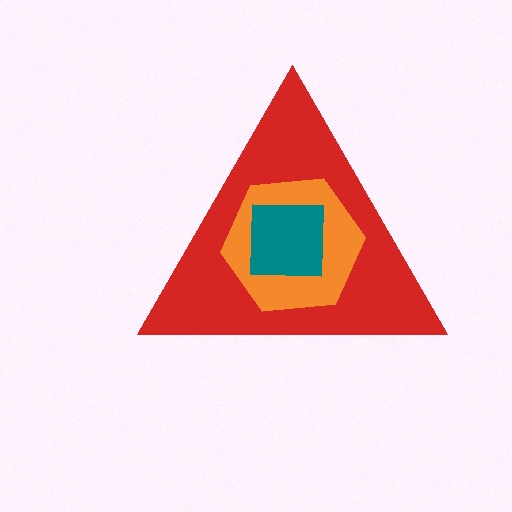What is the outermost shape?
The red triangle.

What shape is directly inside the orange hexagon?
The teal square.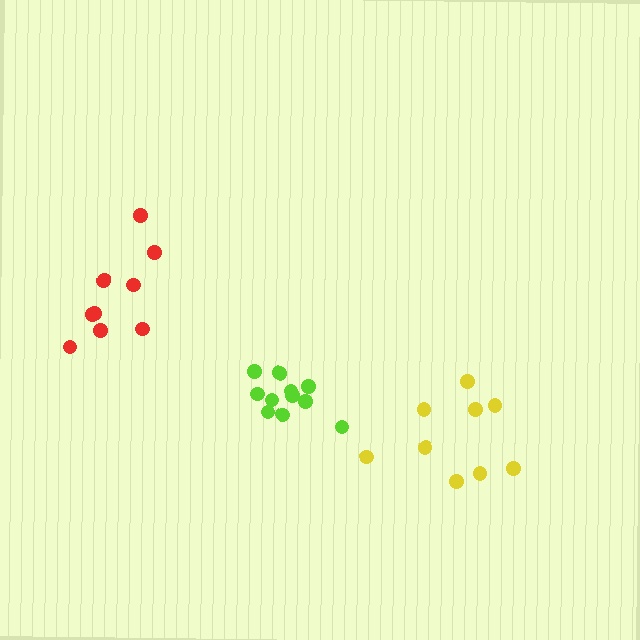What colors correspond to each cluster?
The clusters are colored: red, yellow, lime.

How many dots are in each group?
Group 1: 9 dots, Group 2: 9 dots, Group 3: 11 dots (29 total).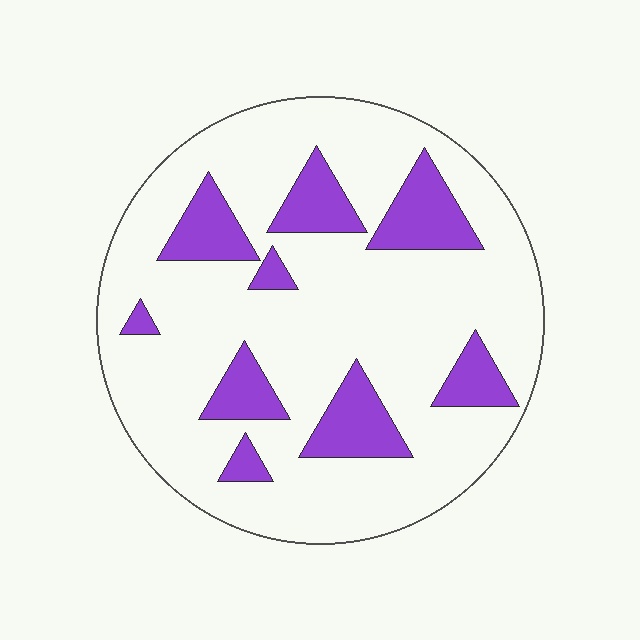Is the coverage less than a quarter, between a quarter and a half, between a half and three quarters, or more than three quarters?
Less than a quarter.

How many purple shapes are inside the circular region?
9.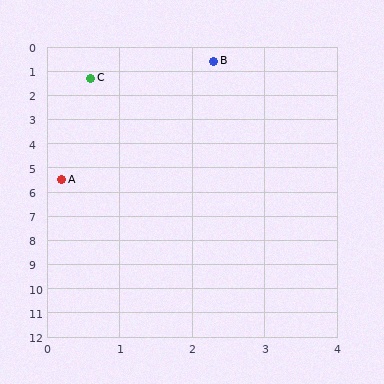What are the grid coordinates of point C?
Point C is at approximately (0.6, 1.3).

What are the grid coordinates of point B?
Point B is at approximately (2.3, 0.6).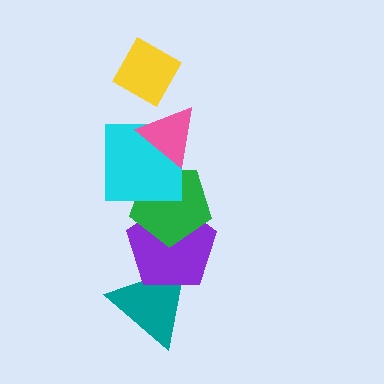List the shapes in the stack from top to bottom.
From top to bottom: the yellow diamond, the pink triangle, the cyan square, the green pentagon, the purple pentagon, the teal triangle.